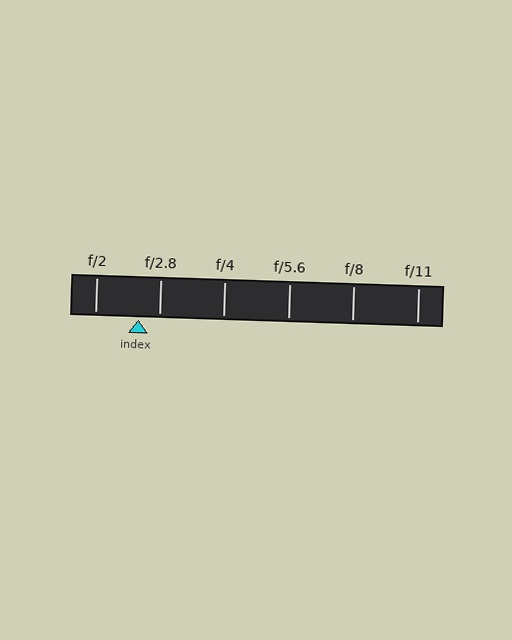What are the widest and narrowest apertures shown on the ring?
The widest aperture shown is f/2 and the narrowest is f/11.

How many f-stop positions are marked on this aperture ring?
There are 6 f-stop positions marked.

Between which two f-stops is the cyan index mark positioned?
The index mark is between f/2 and f/2.8.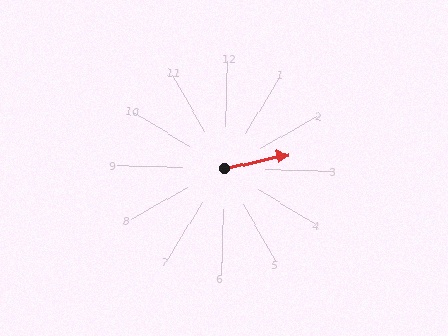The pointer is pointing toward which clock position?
Roughly 3 o'clock.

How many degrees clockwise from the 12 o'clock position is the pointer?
Approximately 76 degrees.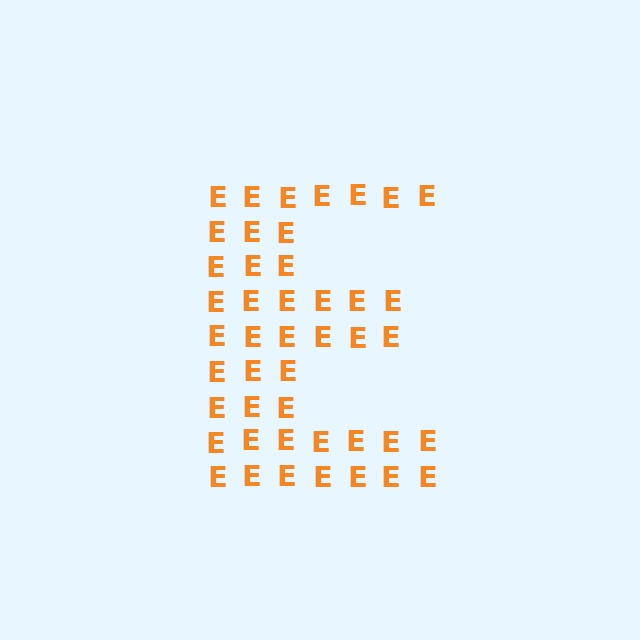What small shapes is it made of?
It is made of small letter E's.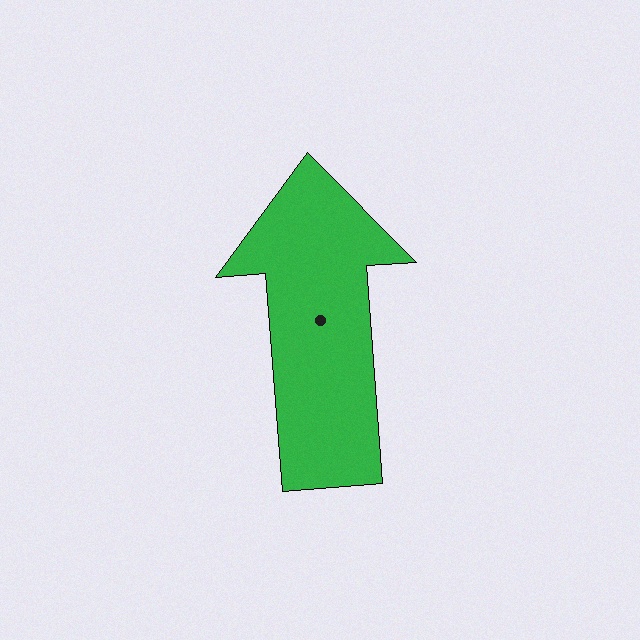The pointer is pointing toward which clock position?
Roughly 12 o'clock.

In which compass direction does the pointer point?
North.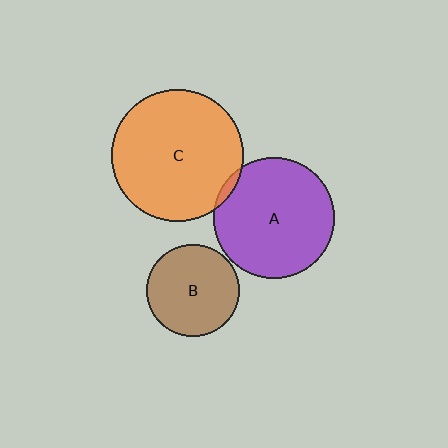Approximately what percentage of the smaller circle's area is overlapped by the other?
Approximately 5%.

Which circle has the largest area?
Circle C (orange).